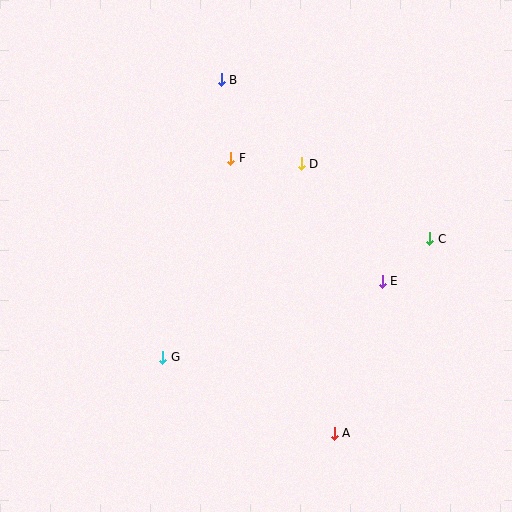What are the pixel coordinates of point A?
Point A is at (334, 433).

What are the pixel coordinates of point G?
Point G is at (163, 357).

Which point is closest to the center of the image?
Point F at (231, 158) is closest to the center.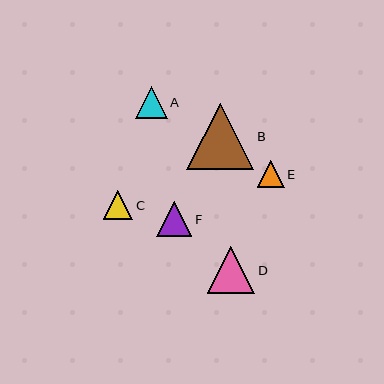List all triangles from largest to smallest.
From largest to smallest: B, D, F, A, C, E.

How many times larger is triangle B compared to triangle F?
Triangle B is approximately 1.9 times the size of triangle F.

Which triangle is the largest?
Triangle B is the largest with a size of approximately 67 pixels.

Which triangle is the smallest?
Triangle E is the smallest with a size of approximately 27 pixels.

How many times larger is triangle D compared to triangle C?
Triangle D is approximately 1.6 times the size of triangle C.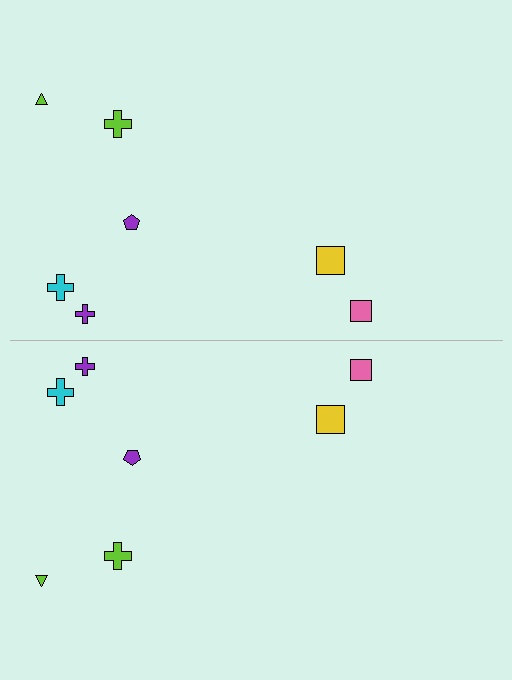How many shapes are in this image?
There are 14 shapes in this image.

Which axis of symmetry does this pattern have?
The pattern has a horizontal axis of symmetry running through the center of the image.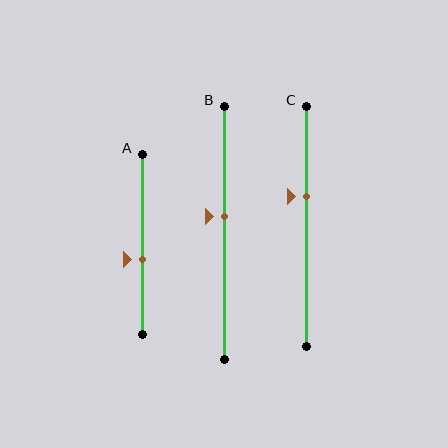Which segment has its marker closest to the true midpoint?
Segment B has its marker closest to the true midpoint.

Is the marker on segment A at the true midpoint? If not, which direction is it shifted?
No, the marker on segment A is shifted downward by about 8% of the segment length.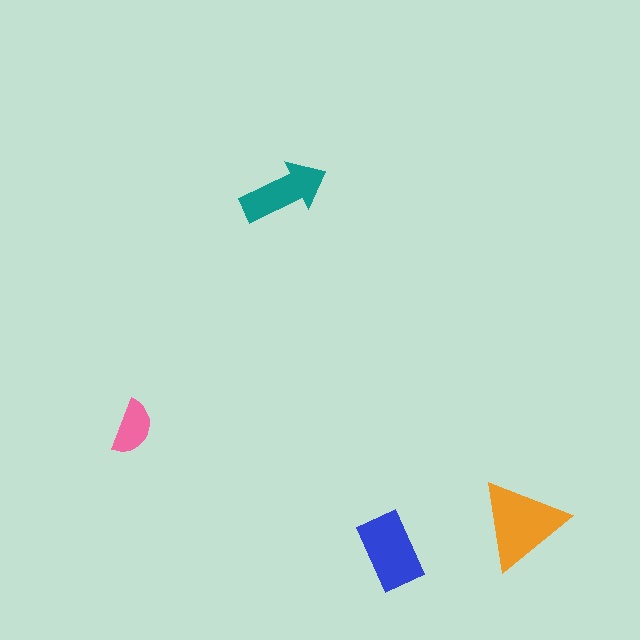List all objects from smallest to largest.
The pink semicircle, the teal arrow, the blue rectangle, the orange triangle.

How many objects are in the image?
There are 4 objects in the image.